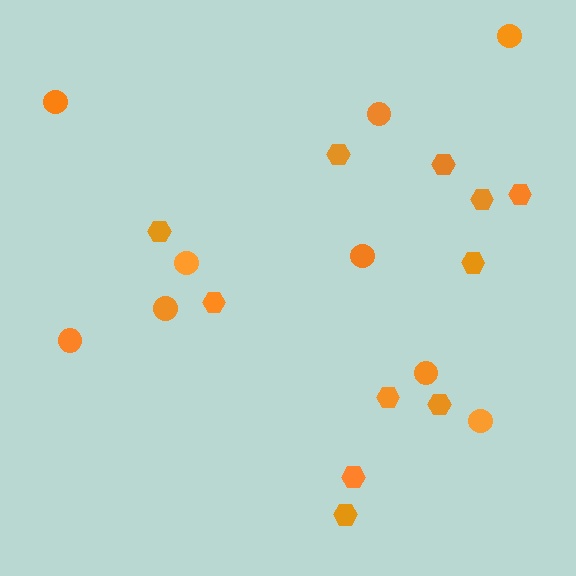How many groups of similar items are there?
There are 2 groups: one group of circles (9) and one group of hexagons (11).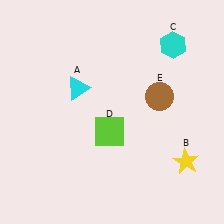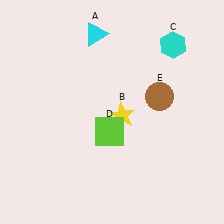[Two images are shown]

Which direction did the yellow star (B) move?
The yellow star (B) moved left.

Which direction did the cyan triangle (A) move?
The cyan triangle (A) moved up.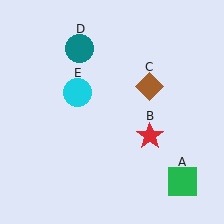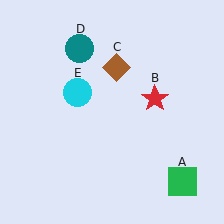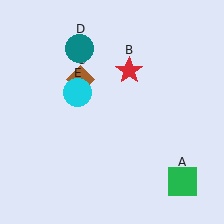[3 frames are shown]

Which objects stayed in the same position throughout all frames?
Green square (object A) and teal circle (object D) and cyan circle (object E) remained stationary.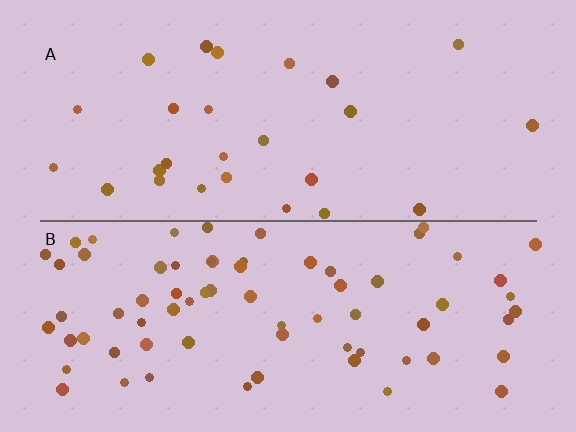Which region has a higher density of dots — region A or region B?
B (the bottom).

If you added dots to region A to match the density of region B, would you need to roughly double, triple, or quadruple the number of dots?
Approximately triple.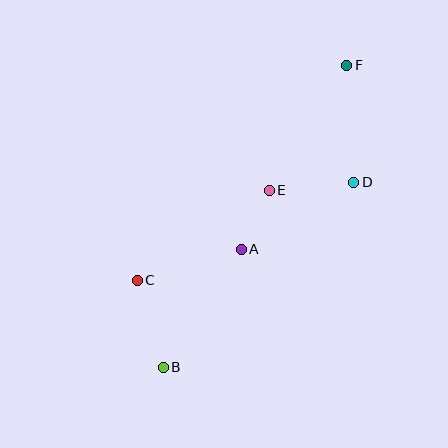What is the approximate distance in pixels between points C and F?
The distance between C and F is approximately 300 pixels.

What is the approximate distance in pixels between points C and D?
The distance between C and D is approximately 238 pixels.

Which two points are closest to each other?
Points A and E are closest to each other.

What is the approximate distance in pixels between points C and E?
The distance between C and E is approximately 160 pixels.